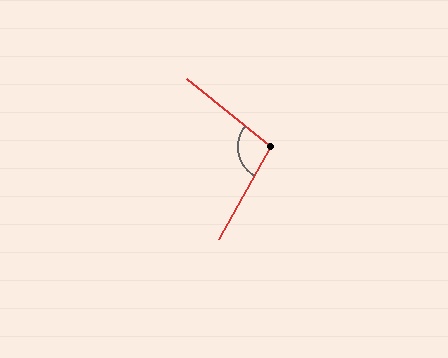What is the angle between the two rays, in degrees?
Approximately 100 degrees.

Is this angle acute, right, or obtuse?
It is obtuse.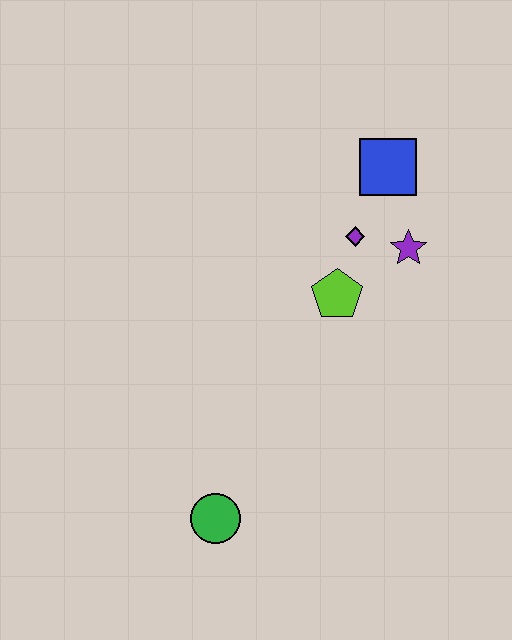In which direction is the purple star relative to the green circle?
The purple star is above the green circle.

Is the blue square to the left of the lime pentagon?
No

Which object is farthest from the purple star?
The green circle is farthest from the purple star.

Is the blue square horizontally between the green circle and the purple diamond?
No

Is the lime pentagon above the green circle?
Yes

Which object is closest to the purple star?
The purple diamond is closest to the purple star.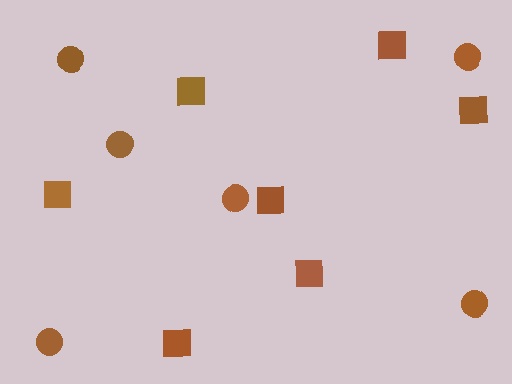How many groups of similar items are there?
There are 2 groups: one group of circles (6) and one group of squares (7).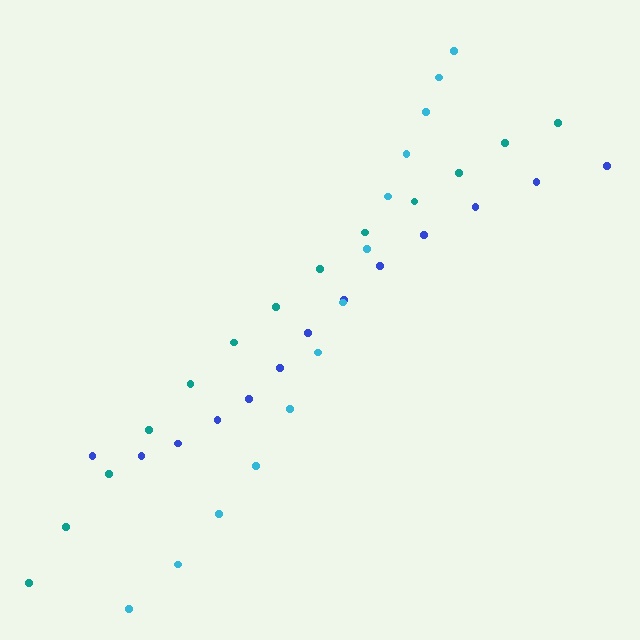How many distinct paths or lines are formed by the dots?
There are 3 distinct paths.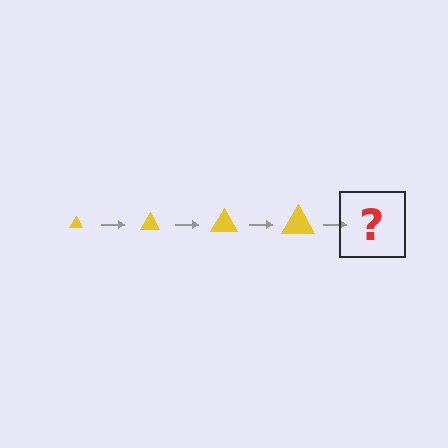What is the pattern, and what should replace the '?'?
The pattern is that the triangle gets progressively larger each step. The '?' should be a yellow triangle, larger than the previous one.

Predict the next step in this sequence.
The next step is a yellow triangle, larger than the previous one.